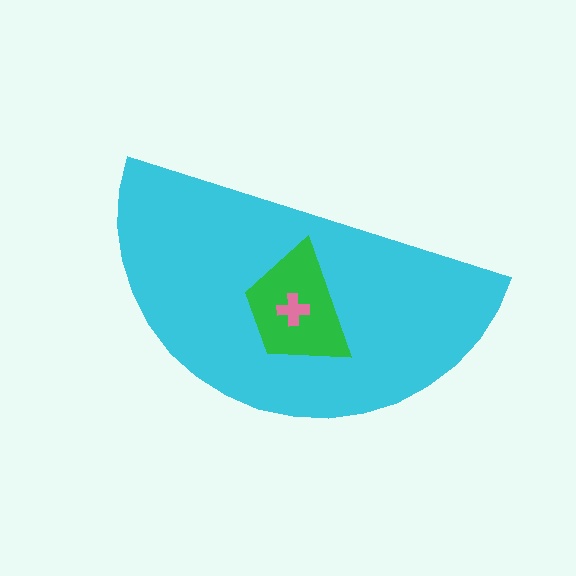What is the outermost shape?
The cyan semicircle.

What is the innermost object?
The pink cross.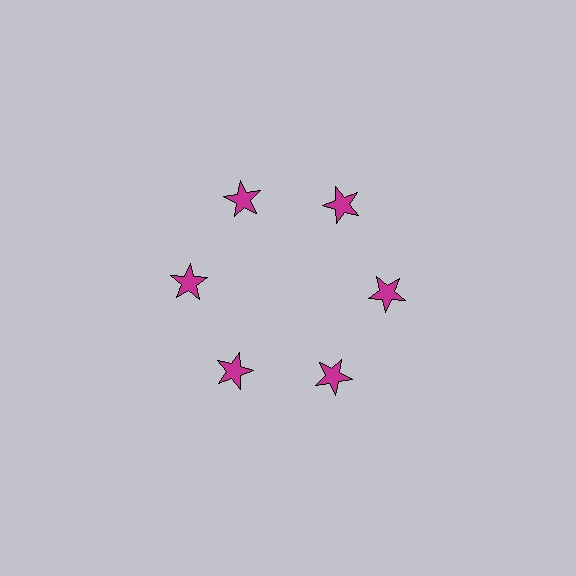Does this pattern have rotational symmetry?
Yes, this pattern has 6-fold rotational symmetry. It looks the same after rotating 60 degrees around the center.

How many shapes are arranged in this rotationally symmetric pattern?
There are 6 shapes, arranged in 6 groups of 1.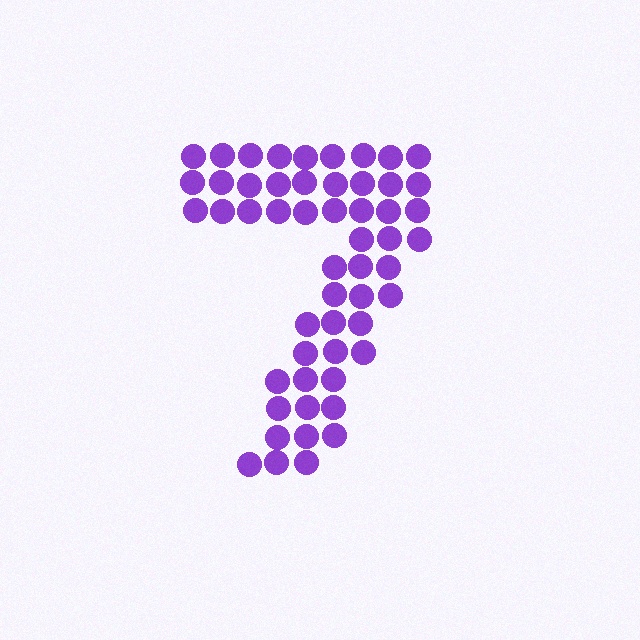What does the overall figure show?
The overall figure shows the digit 7.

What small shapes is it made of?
It is made of small circles.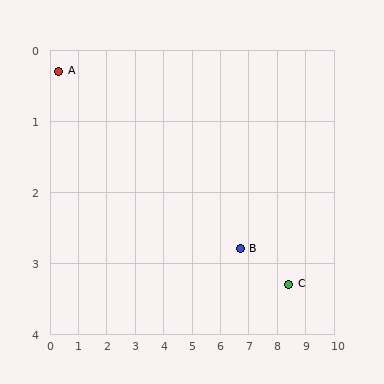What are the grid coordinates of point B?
Point B is at approximately (6.7, 2.8).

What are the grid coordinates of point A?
Point A is at approximately (0.3, 0.3).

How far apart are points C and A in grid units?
Points C and A are about 8.6 grid units apart.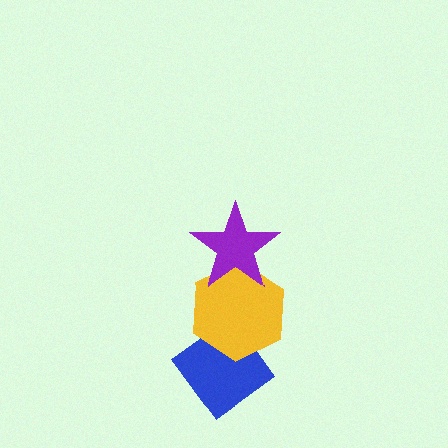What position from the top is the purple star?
The purple star is 1st from the top.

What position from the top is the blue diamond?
The blue diamond is 3rd from the top.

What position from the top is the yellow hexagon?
The yellow hexagon is 2nd from the top.